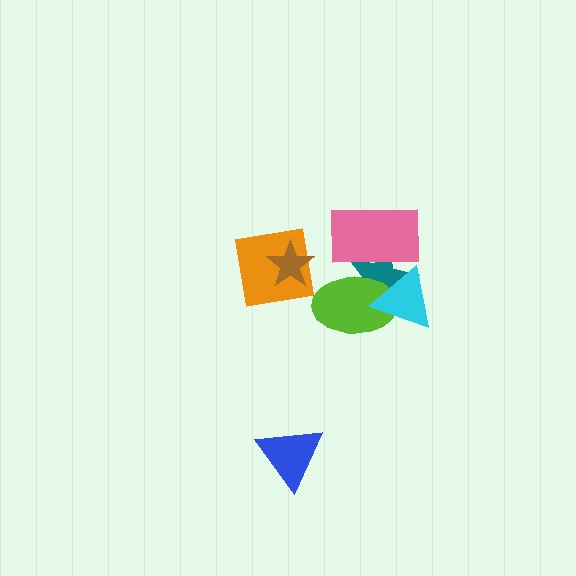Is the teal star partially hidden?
Yes, it is partially covered by another shape.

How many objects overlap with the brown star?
1 object overlaps with the brown star.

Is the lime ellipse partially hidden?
Yes, it is partially covered by another shape.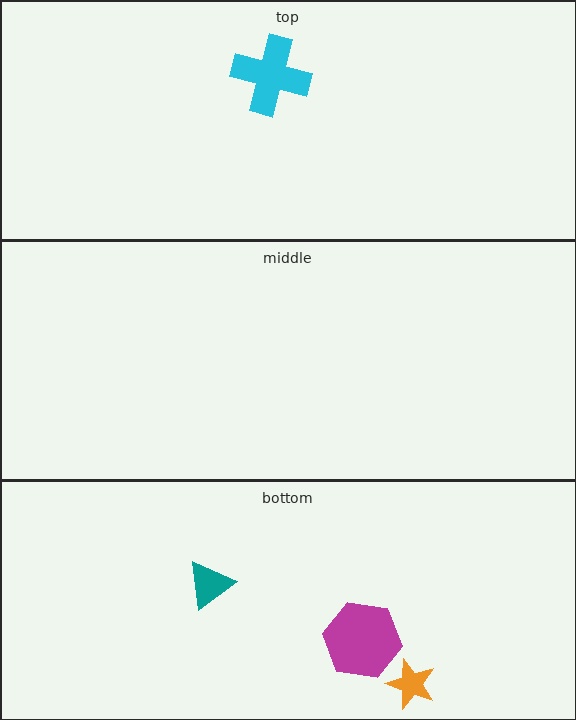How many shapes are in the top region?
1.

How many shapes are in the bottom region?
3.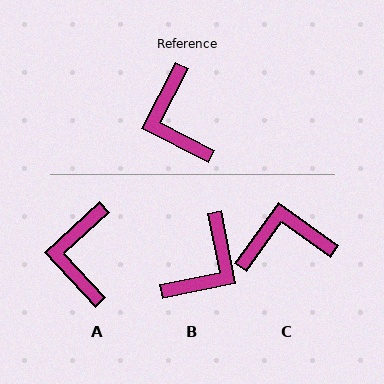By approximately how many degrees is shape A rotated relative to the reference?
Approximately 20 degrees clockwise.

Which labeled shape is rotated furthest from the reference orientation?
B, about 128 degrees away.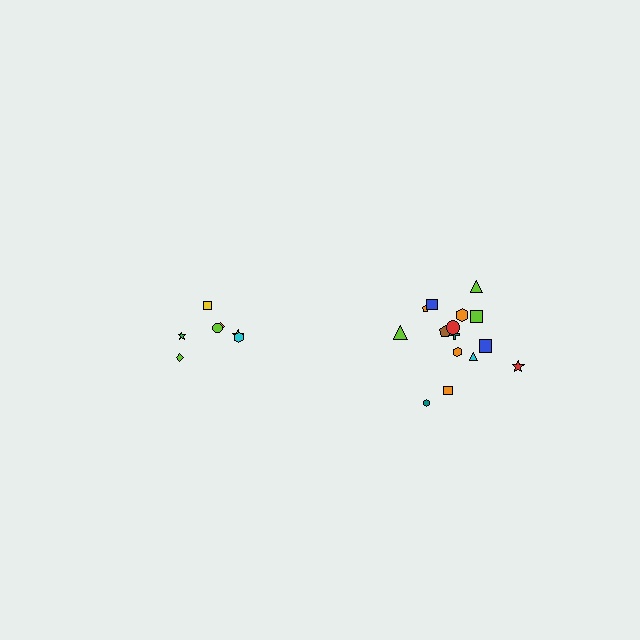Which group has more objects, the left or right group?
The right group.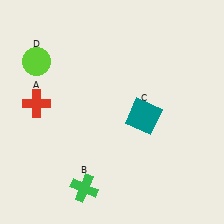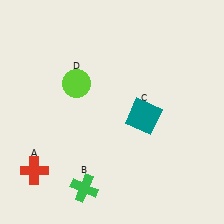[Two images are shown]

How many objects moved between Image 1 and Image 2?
2 objects moved between the two images.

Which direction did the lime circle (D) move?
The lime circle (D) moved right.